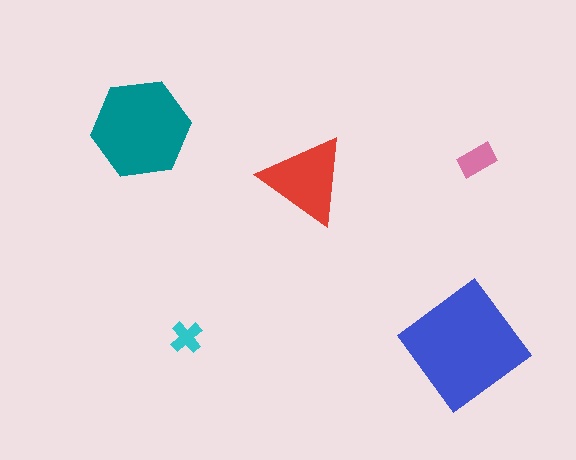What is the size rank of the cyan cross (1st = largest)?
5th.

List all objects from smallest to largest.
The cyan cross, the pink rectangle, the red triangle, the teal hexagon, the blue diamond.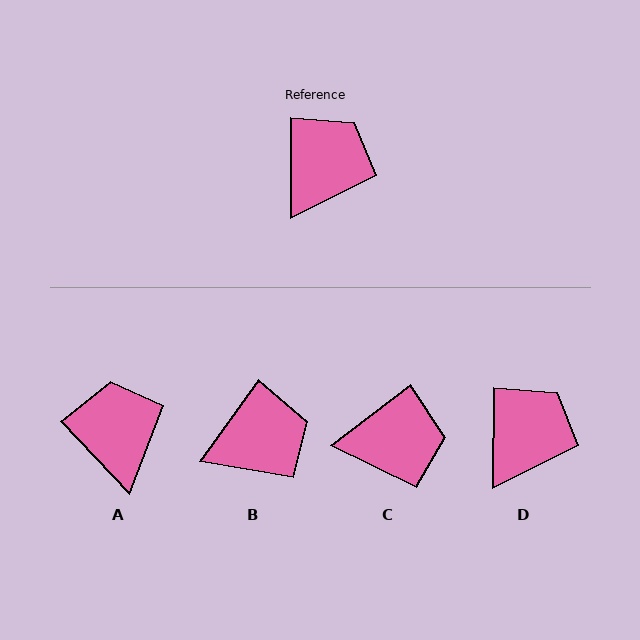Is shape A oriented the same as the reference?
No, it is off by about 43 degrees.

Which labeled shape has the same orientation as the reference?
D.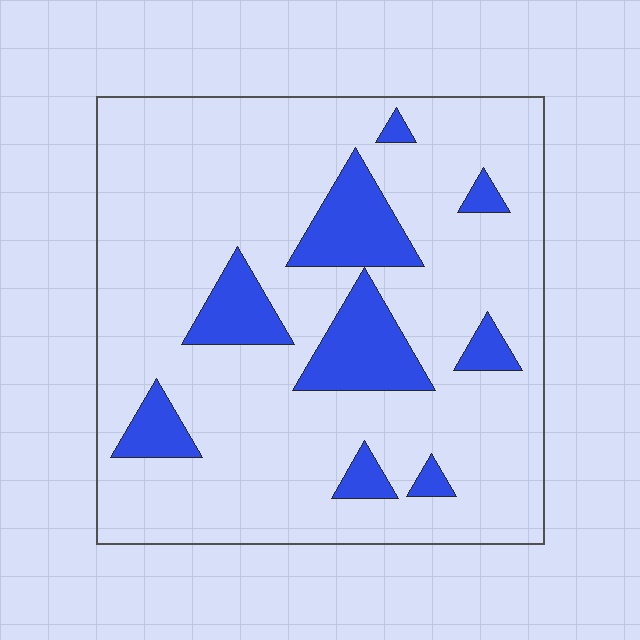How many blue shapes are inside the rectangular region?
9.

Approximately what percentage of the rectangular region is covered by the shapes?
Approximately 15%.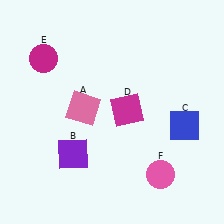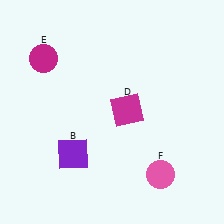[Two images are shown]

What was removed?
The blue square (C), the pink square (A) were removed in Image 2.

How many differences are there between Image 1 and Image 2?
There are 2 differences between the two images.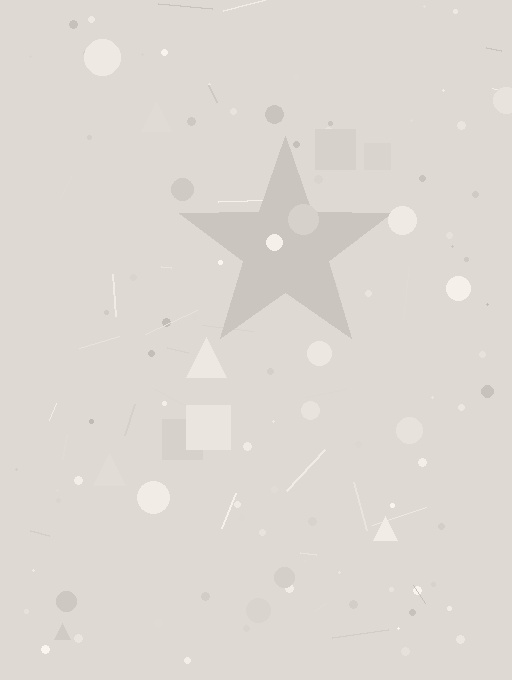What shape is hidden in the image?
A star is hidden in the image.